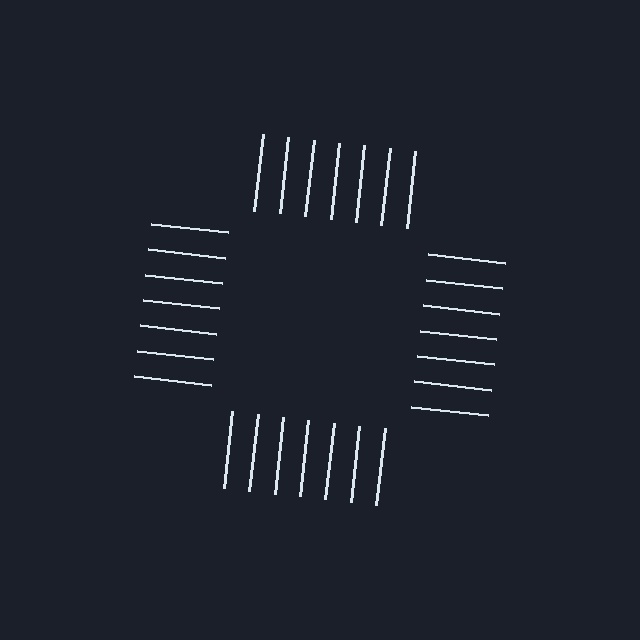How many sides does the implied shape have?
4 sides — the line-ends trace a square.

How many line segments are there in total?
28 — 7 along each of the 4 edges.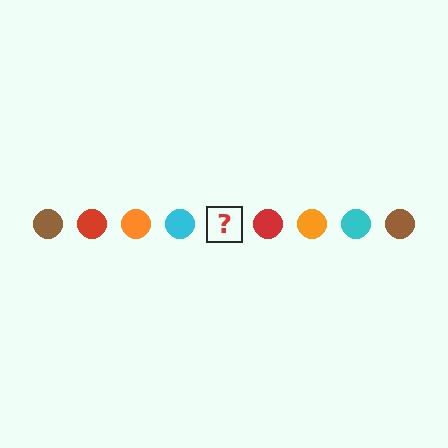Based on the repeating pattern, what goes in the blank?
The blank should be a brown circle.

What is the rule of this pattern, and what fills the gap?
The rule is that the pattern cycles through brown, red, orange, cyan circles. The gap should be filled with a brown circle.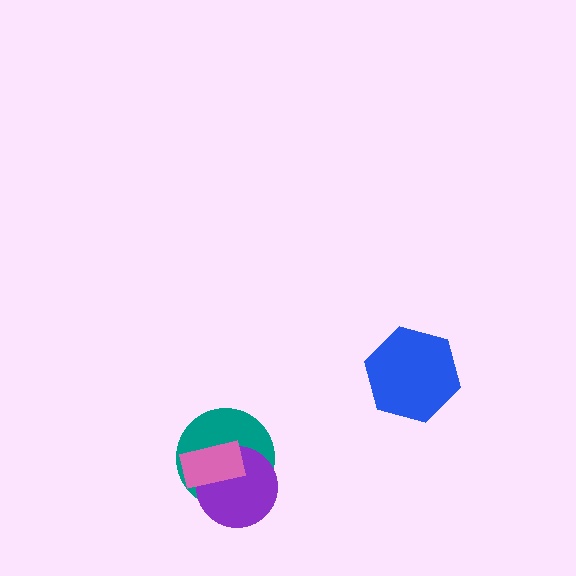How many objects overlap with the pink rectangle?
2 objects overlap with the pink rectangle.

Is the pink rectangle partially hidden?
No, no other shape covers it.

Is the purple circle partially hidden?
Yes, it is partially covered by another shape.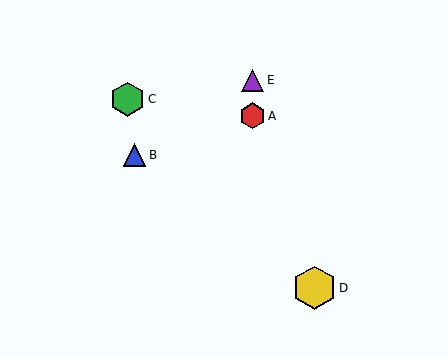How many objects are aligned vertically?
2 objects (A, E) are aligned vertically.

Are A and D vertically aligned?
No, A is at x≈253 and D is at x≈314.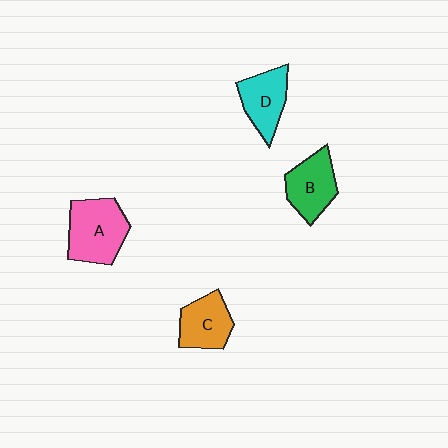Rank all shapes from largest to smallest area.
From largest to smallest: A (pink), B (green), D (cyan), C (orange).